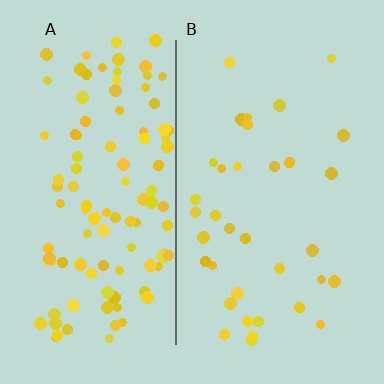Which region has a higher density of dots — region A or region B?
A (the left).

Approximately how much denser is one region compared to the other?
Approximately 3.1× — region A over region B.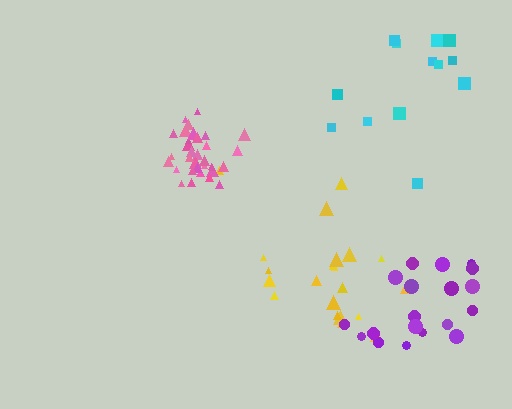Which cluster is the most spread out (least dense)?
Cyan.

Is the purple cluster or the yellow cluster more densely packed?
Purple.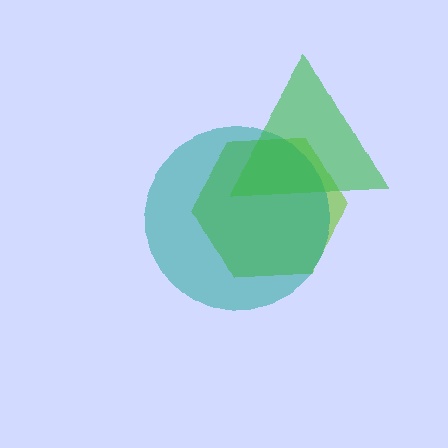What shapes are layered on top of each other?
The layered shapes are: a lime hexagon, a teal circle, a green triangle.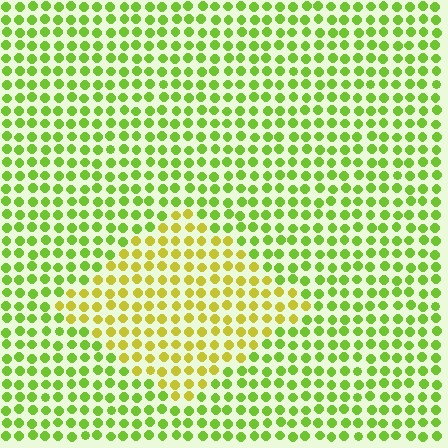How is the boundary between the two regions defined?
The boundary is defined purely by a slight shift in hue (about 35 degrees). Spacing, size, and orientation are identical on both sides.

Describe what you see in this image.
The image is filled with small lime elements in a uniform arrangement. A diamond-shaped region is visible where the elements are tinted to a slightly different hue, forming a subtle color boundary.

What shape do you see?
I see a diamond.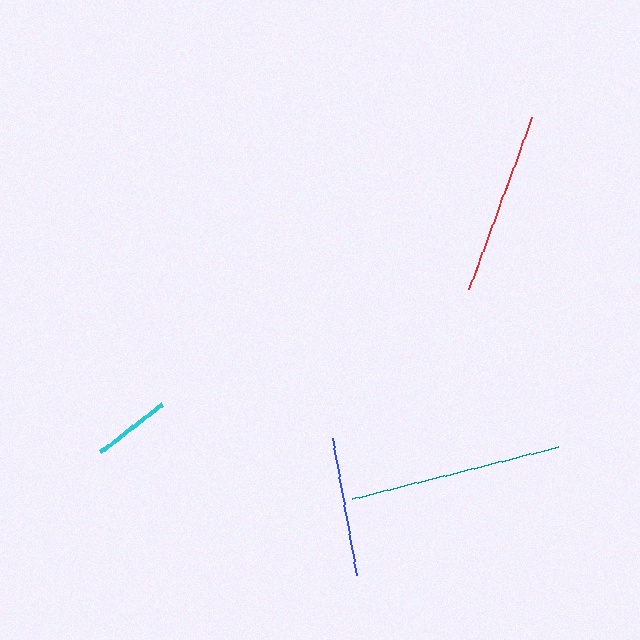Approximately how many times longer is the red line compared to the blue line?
The red line is approximately 1.3 times the length of the blue line.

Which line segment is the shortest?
The cyan line is the shortest at approximately 78 pixels.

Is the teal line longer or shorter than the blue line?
The teal line is longer than the blue line.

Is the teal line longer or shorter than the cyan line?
The teal line is longer than the cyan line.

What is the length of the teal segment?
The teal segment is approximately 213 pixels long.